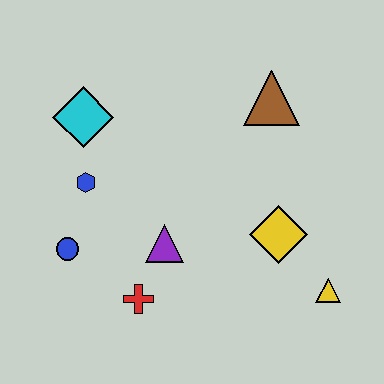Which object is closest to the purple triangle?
The red cross is closest to the purple triangle.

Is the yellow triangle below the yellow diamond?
Yes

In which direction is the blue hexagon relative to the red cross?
The blue hexagon is above the red cross.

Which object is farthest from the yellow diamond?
The cyan diamond is farthest from the yellow diamond.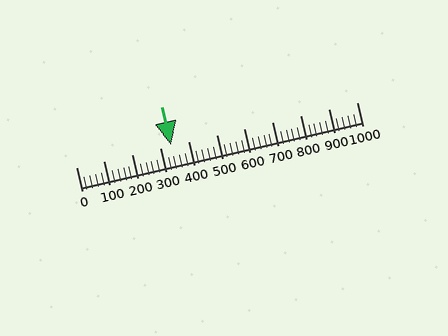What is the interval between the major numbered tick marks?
The major tick marks are spaced 100 units apart.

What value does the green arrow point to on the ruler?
The green arrow points to approximately 340.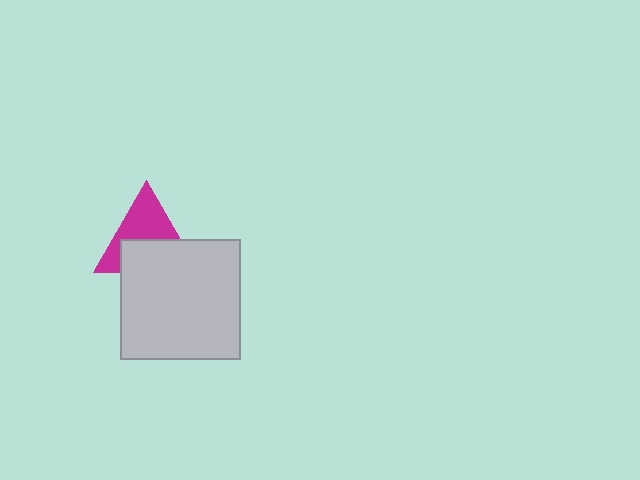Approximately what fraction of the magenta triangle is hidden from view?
Roughly 48% of the magenta triangle is hidden behind the light gray square.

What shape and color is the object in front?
The object in front is a light gray square.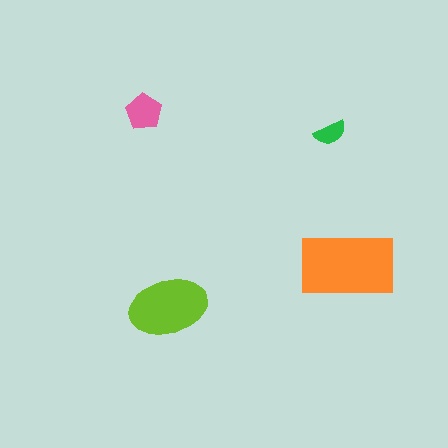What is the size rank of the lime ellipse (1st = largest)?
2nd.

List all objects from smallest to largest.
The green semicircle, the pink pentagon, the lime ellipse, the orange rectangle.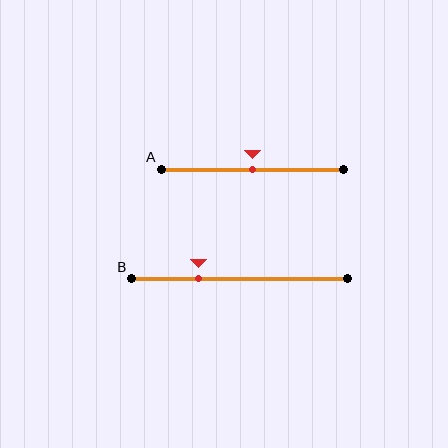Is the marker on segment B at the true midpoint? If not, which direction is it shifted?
No, the marker on segment B is shifted to the left by about 19% of the segment length.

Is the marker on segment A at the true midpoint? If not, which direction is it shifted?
Yes, the marker on segment A is at the true midpoint.